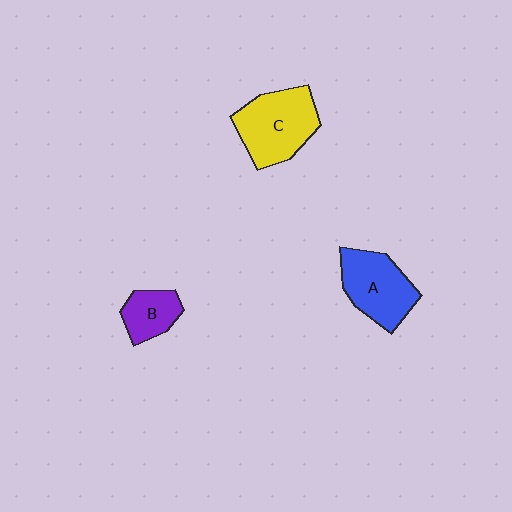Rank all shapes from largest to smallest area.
From largest to smallest: C (yellow), A (blue), B (purple).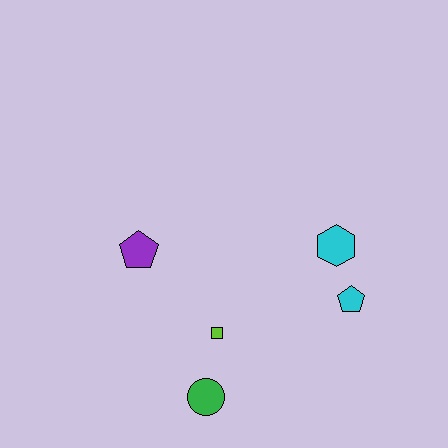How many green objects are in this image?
There is 1 green object.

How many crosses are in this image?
There are no crosses.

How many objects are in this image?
There are 5 objects.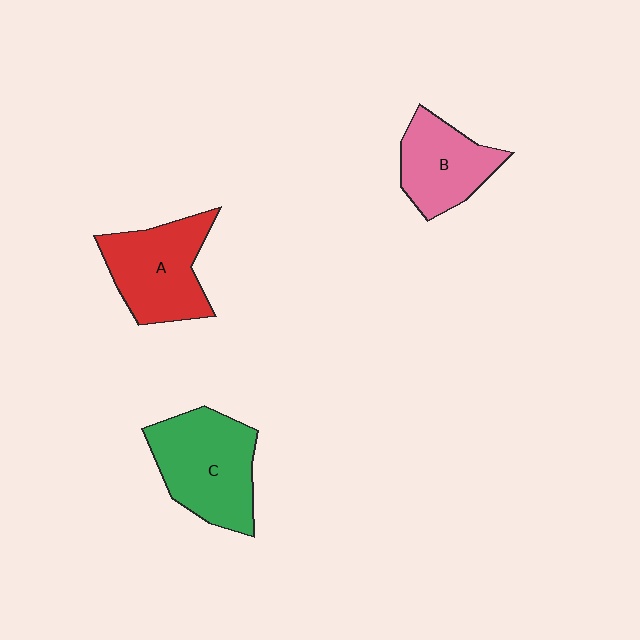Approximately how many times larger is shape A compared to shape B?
Approximately 1.2 times.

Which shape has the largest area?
Shape C (green).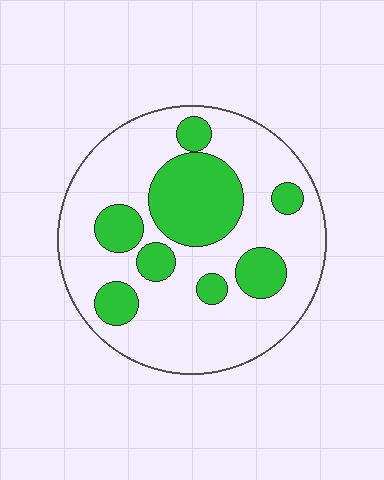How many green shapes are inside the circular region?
8.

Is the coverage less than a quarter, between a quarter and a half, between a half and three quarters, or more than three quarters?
Between a quarter and a half.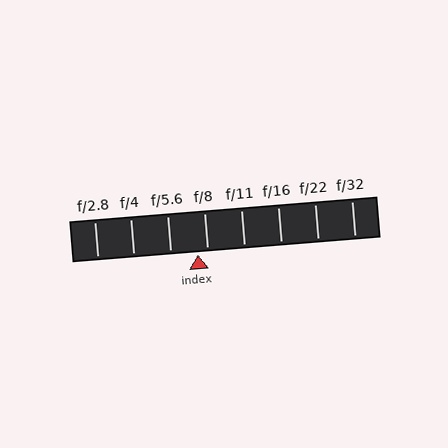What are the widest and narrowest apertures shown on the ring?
The widest aperture shown is f/2.8 and the narrowest is f/32.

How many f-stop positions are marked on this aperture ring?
There are 8 f-stop positions marked.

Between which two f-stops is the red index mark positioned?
The index mark is between f/5.6 and f/8.